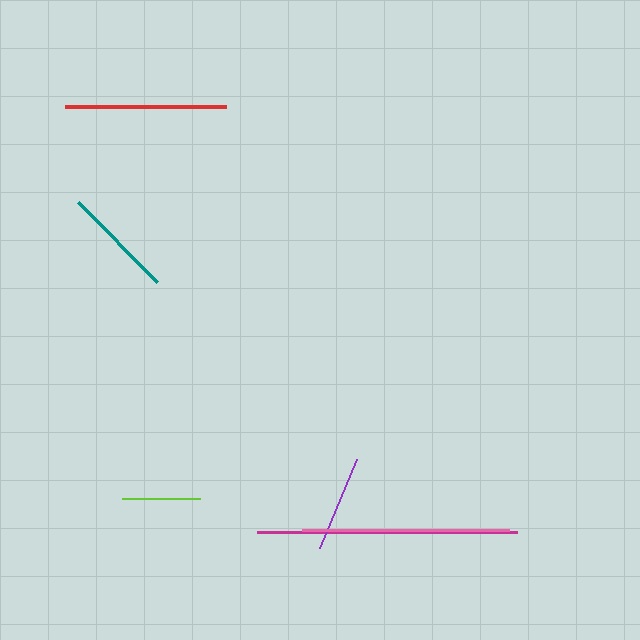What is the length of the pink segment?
The pink segment is approximately 207 pixels long.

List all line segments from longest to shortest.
From longest to shortest: magenta, pink, red, teal, purple, lime.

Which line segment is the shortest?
The lime line is the shortest at approximately 78 pixels.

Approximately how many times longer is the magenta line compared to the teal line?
The magenta line is approximately 2.3 times the length of the teal line.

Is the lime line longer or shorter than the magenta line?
The magenta line is longer than the lime line.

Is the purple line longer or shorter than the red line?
The red line is longer than the purple line.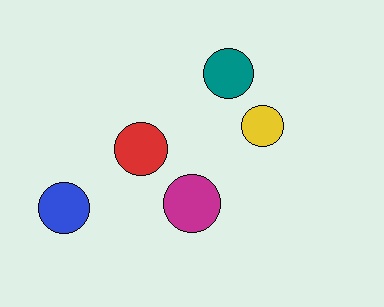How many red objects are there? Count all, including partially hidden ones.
There is 1 red object.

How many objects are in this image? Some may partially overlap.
There are 5 objects.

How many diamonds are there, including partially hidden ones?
There are no diamonds.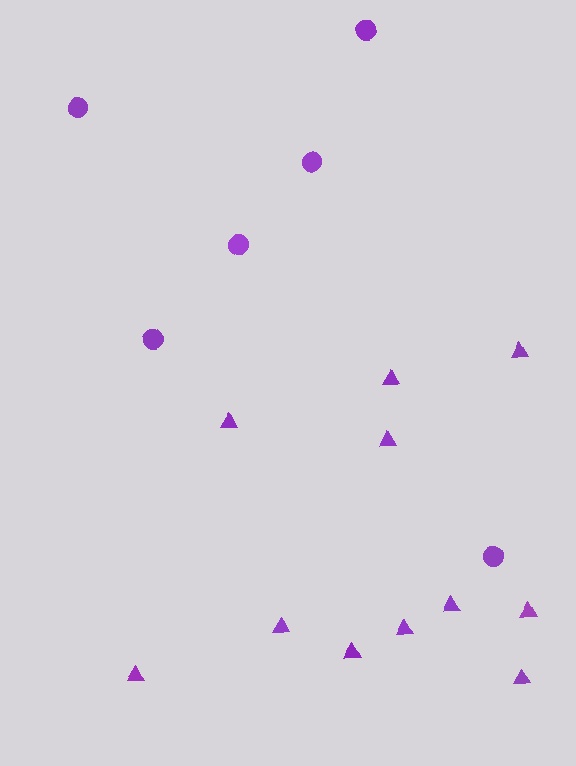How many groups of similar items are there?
There are 2 groups: one group of triangles (11) and one group of circles (6).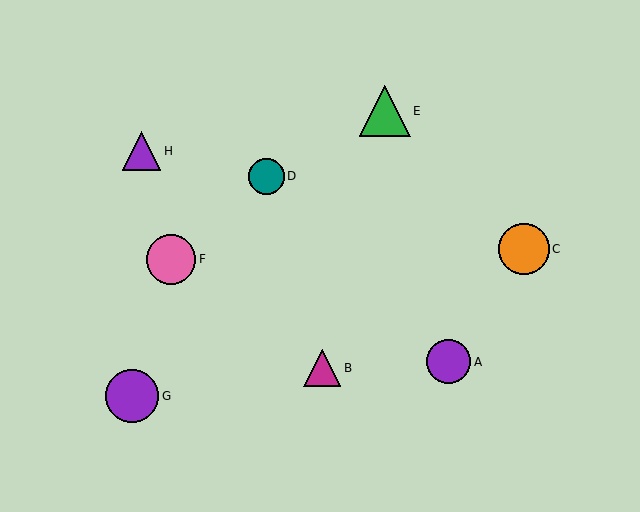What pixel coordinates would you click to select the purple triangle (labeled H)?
Click at (142, 151) to select the purple triangle H.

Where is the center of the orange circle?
The center of the orange circle is at (524, 249).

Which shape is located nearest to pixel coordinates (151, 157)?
The purple triangle (labeled H) at (142, 151) is nearest to that location.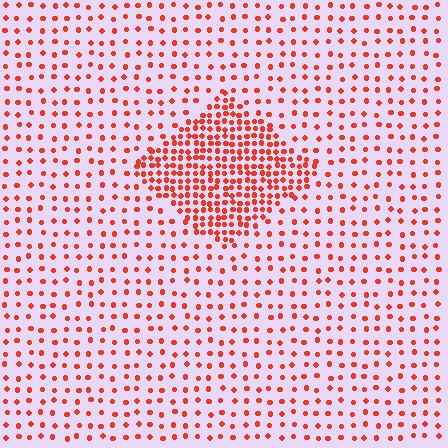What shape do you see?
I see a diamond.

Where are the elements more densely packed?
The elements are more densely packed inside the diamond boundary.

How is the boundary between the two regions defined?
The boundary is defined by a change in element density (approximately 2.6x ratio). All elements are the same color, size, and shape.